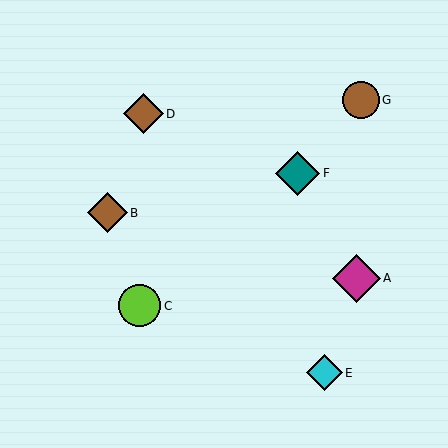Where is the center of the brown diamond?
The center of the brown diamond is at (107, 213).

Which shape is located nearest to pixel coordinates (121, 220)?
The brown diamond (labeled B) at (107, 213) is nearest to that location.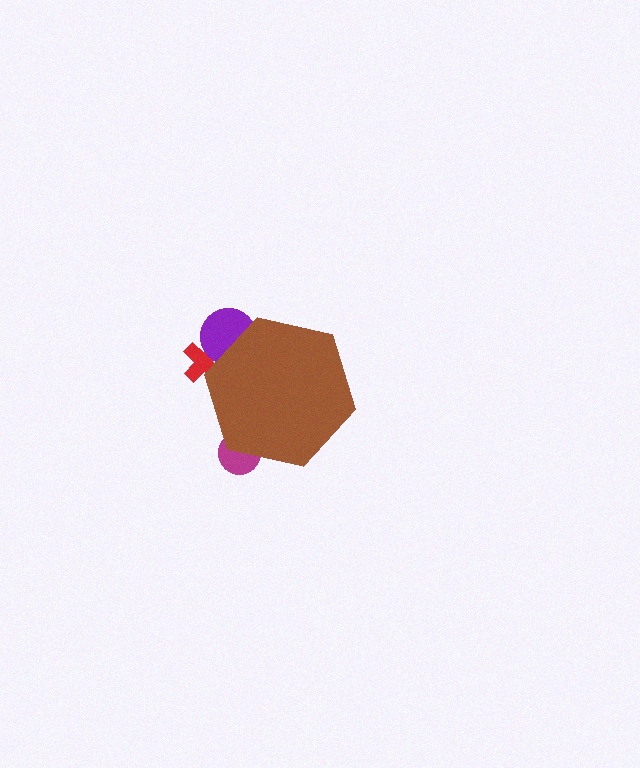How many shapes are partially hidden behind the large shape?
3 shapes are partially hidden.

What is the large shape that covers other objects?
A brown hexagon.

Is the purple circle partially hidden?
Yes, the purple circle is partially hidden behind the brown hexagon.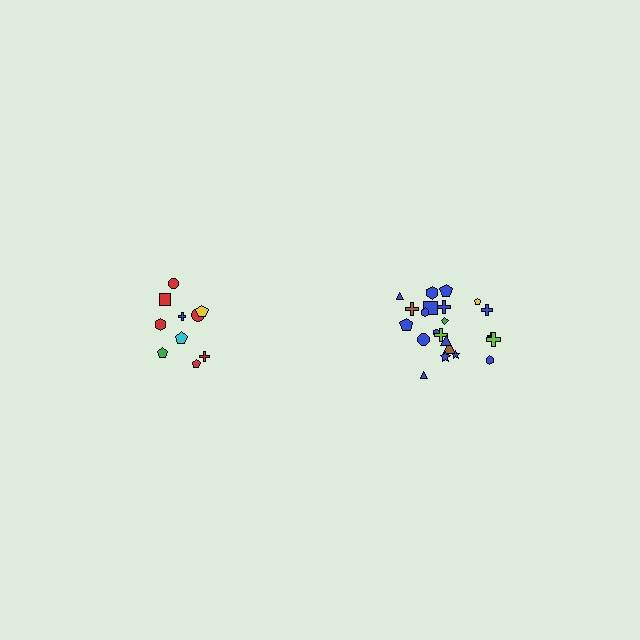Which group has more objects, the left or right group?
The right group.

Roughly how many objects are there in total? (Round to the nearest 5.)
Roughly 30 objects in total.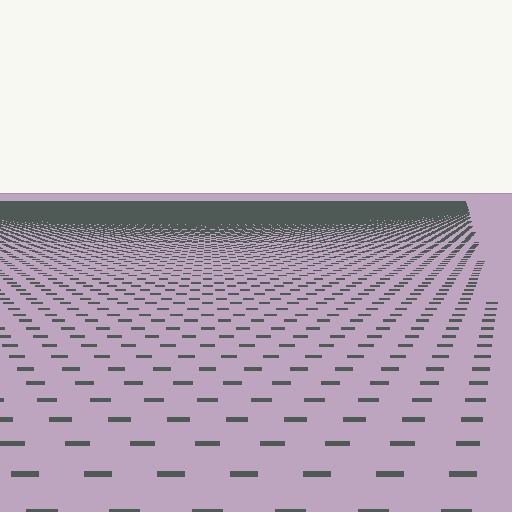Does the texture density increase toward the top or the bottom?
Density increases toward the top.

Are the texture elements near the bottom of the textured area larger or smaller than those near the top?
Larger. Near the bottom, elements are closer to the viewer and appear at a bigger on-screen size.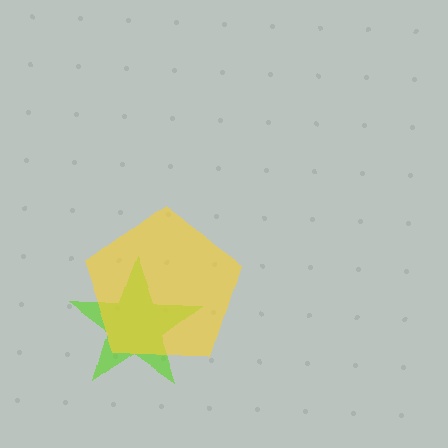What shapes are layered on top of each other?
The layered shapes are: a lime star, a yellow pentagon.